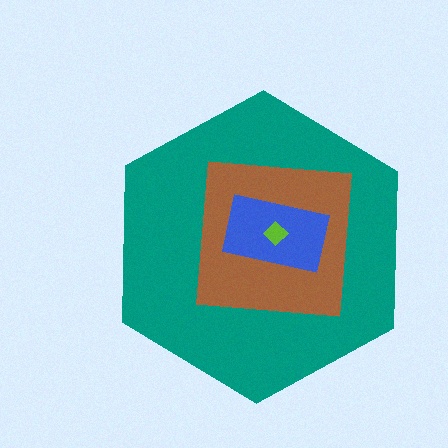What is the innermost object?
The lime diamond.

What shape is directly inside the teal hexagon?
The brown square.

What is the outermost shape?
The teal hexagon.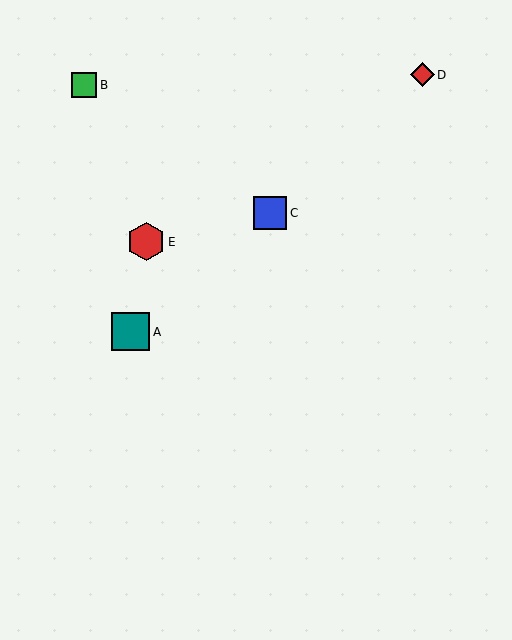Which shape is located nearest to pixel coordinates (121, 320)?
The teal square (labeled A) at (131, 332) is nearest to that location.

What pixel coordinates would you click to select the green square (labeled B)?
Click at (84, 85) to select the green square B.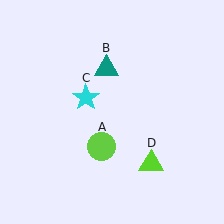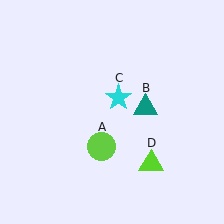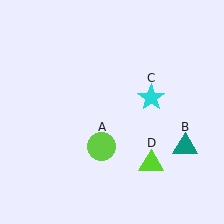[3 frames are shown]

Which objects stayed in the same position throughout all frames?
Lime circle (object A) and lime triangle (object D) remained stationary.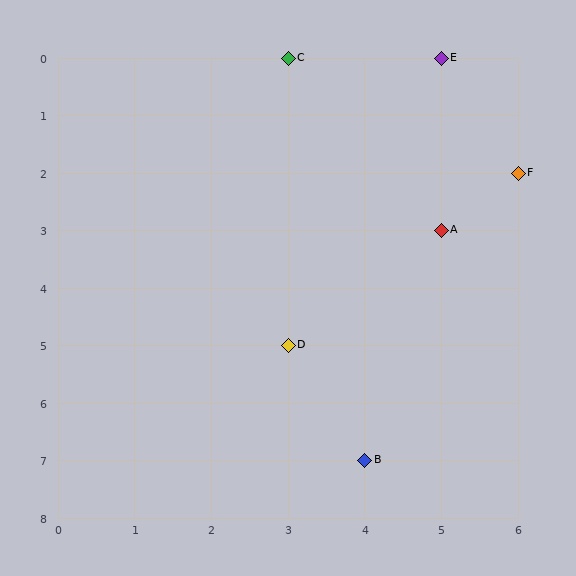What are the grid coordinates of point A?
Point A is at grid coordinates (5, 3).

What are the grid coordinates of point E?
Point E is at grid coordinates (5, 0).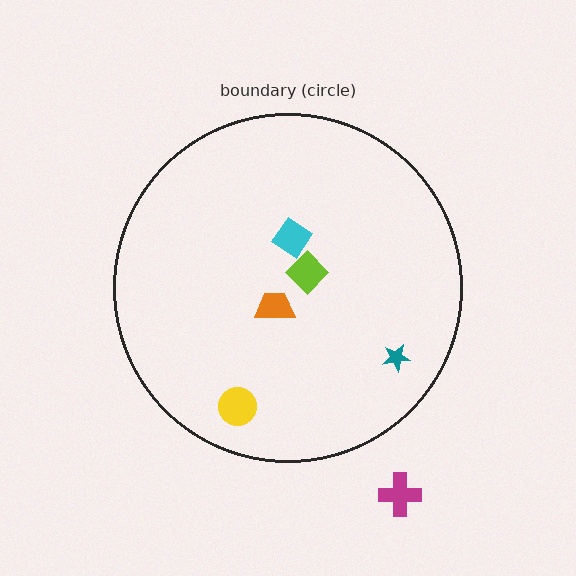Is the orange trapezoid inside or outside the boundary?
Inside.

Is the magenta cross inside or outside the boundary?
Outside.